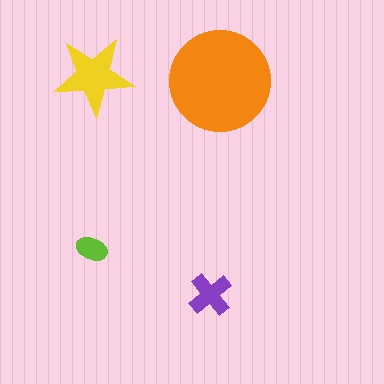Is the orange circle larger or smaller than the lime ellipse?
Larger.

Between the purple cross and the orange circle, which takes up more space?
The orange circle.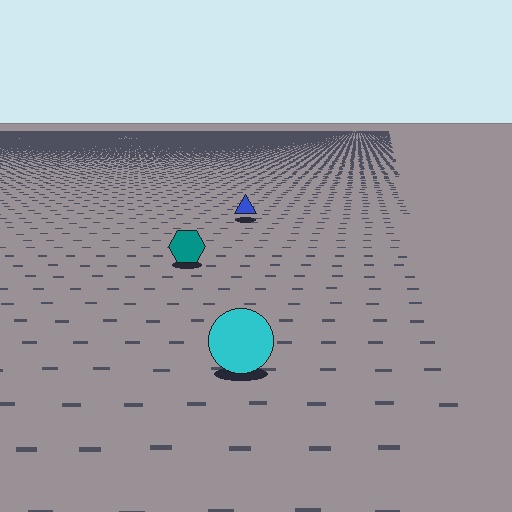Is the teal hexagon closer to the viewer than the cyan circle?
No. The cyan circle is closer — you can tell from the texture gradient: the ground texture is coarser near it.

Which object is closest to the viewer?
The cyan circle is closest. The texture marks near it are larger and more spread out.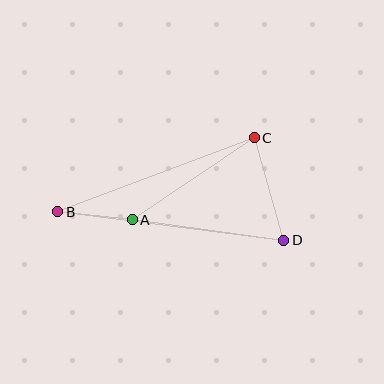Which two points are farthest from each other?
Points B and D are farthest from each other.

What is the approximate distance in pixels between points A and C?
The distance between A and C is approximately 147 pixels.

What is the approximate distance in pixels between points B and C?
The distance between B and C is approximately 210 pixels.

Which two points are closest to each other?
Points A and B are closest to each other.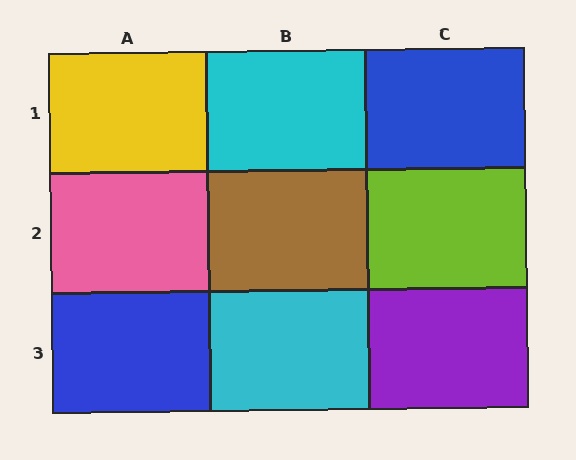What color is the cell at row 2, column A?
Pink.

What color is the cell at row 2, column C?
Lime.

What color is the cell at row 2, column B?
Brown.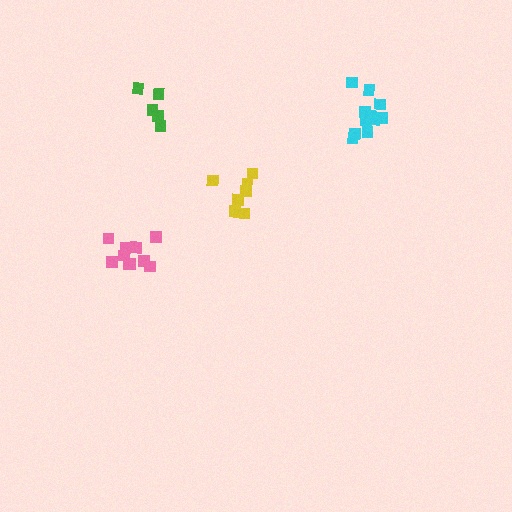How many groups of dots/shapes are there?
There are 4 groups.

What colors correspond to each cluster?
The clusters are colored: yellow, pink, cyan, green.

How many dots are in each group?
Group 1: 7 dots, Group 2: 10 dots, Group 3: 11 dots, Group 4: 5 dots (33 total).